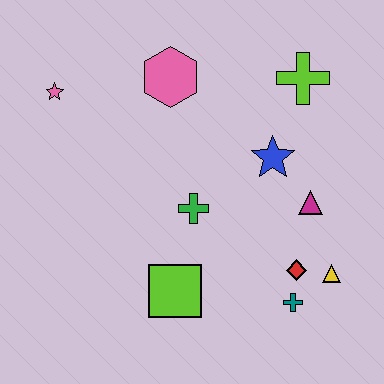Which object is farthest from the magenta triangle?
The pink star is farthest from the magenta triangle.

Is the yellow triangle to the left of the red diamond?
No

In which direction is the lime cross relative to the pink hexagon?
The lime cross is to the right of the pink hexagon.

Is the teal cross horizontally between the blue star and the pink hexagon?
No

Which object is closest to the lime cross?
The blue star is closest to the lime cross.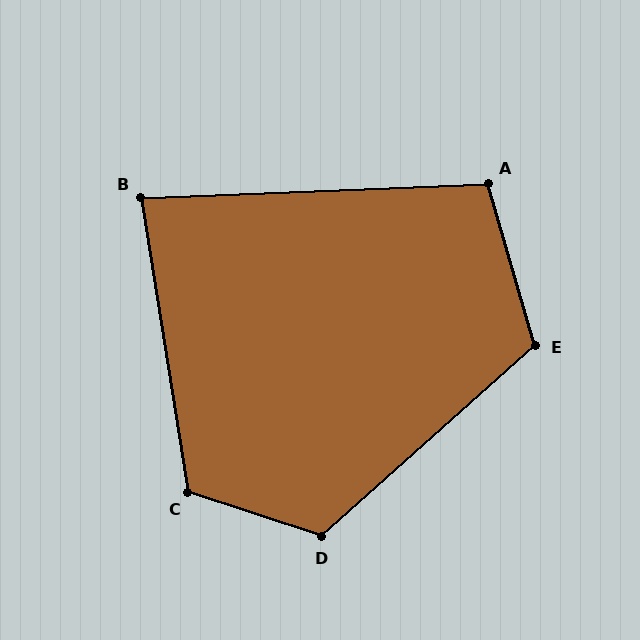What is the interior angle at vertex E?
Approximately 116 degrees (obtuse).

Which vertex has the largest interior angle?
D, at approximately 120 degrees.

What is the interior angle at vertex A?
Approximately 104 degrees (obtuse).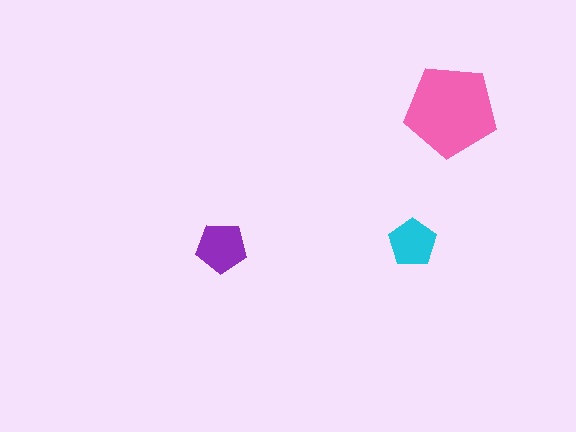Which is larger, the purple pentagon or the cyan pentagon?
The purple one.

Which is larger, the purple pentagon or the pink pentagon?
The pink one.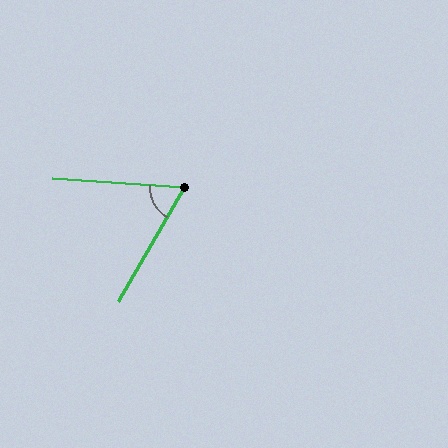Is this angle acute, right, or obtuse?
It is acute.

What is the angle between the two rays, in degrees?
Approximately 64 degrees.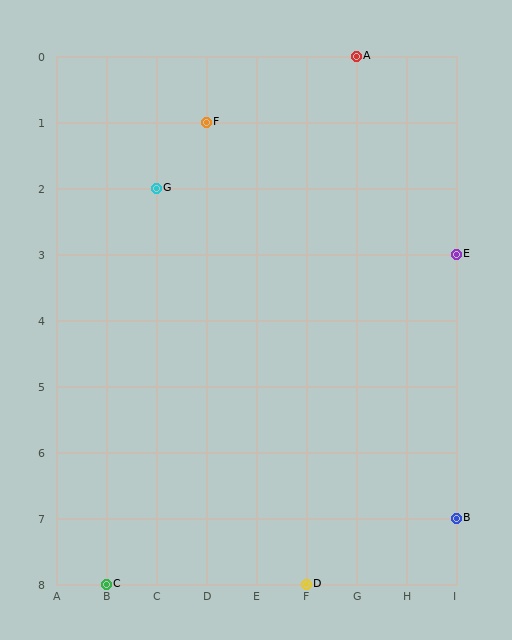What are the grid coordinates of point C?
Point C is at grid coordinates (B, 8).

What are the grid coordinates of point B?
Point B is at grid coordinates (I, 7).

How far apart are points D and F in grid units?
Points D and F are 2 columns and 7 rows apart (about 7.3 grid units diagonally).